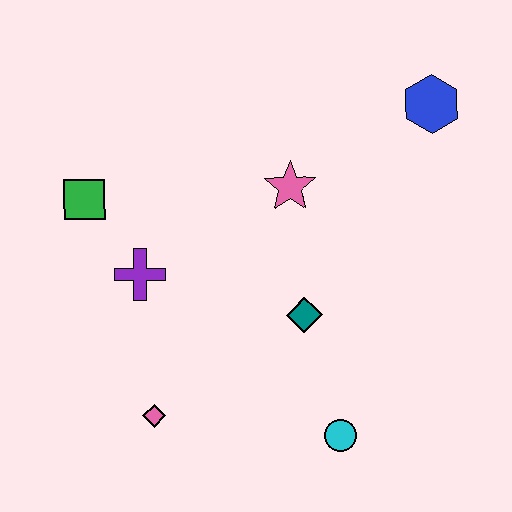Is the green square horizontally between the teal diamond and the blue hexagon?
No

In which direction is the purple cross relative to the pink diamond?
The purple cross is above the pink diamond.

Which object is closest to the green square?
The purple cross is closest to the green square.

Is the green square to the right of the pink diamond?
No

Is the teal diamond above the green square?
No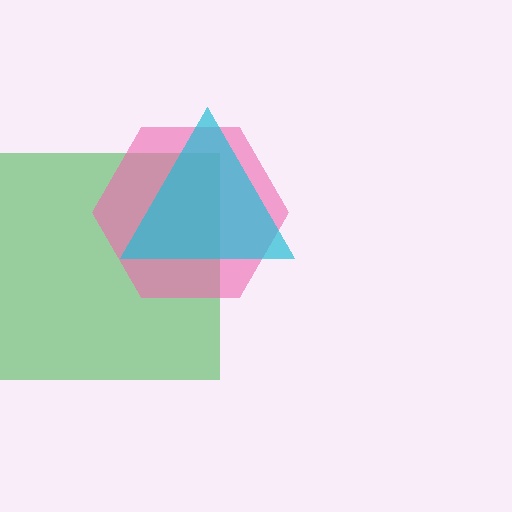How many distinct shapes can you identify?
There are 3 distinct shapes: a green square, a pink hexagon, a cyan triangle.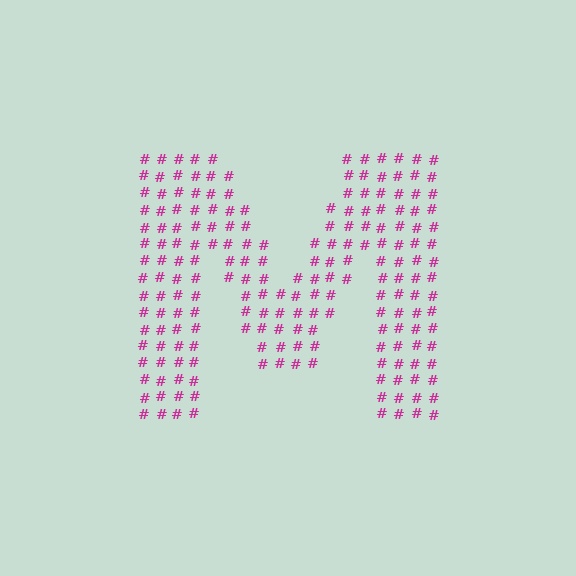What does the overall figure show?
The overall figure shows the letter M.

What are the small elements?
The small elements are hash symbols.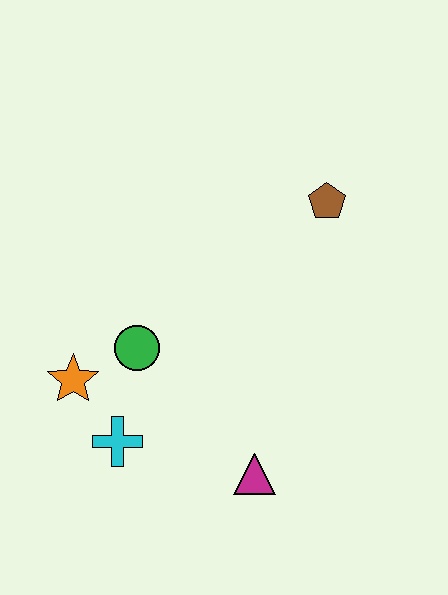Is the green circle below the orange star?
No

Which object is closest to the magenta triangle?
The cyan cross is closest to the magenta triangle.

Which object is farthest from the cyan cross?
The brown pentagon is farthest from the cyan cross.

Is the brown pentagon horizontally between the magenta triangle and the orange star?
No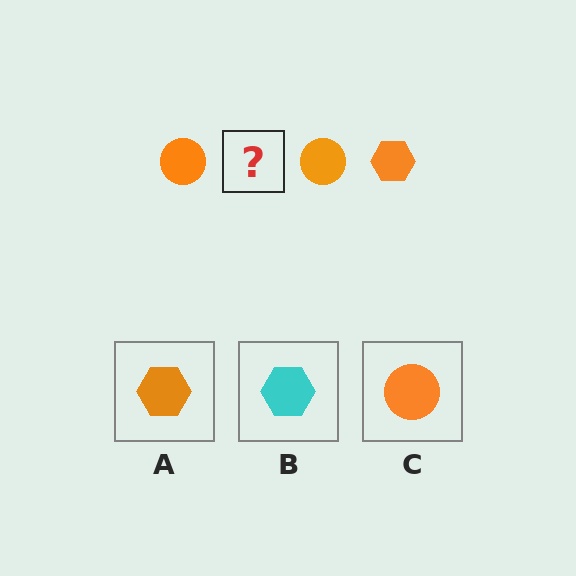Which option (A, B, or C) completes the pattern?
A.